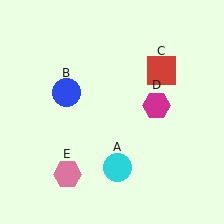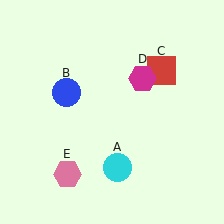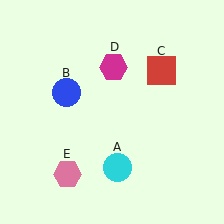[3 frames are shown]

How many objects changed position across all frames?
1 object changed position: magenta hexagon (object D).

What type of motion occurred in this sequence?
The magenta hexagon (object D) rotated counterclockwise around the center of the scene.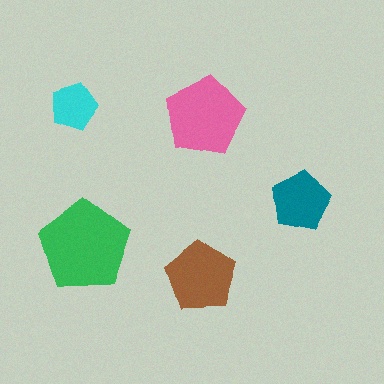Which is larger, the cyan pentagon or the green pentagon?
The green one.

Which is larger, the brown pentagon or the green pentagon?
The green one.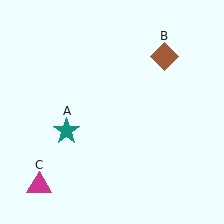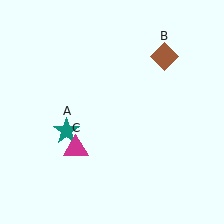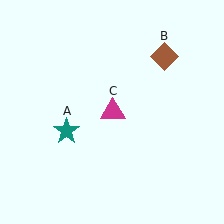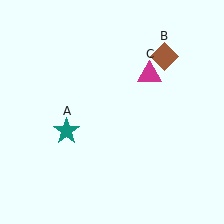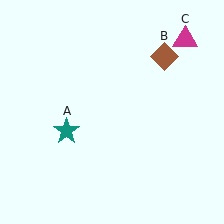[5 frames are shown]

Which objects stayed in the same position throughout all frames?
Teal star (object A) and brown diamond (object B) remained stationary.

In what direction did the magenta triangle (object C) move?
The magenta triangle (object C) moved up and to the right.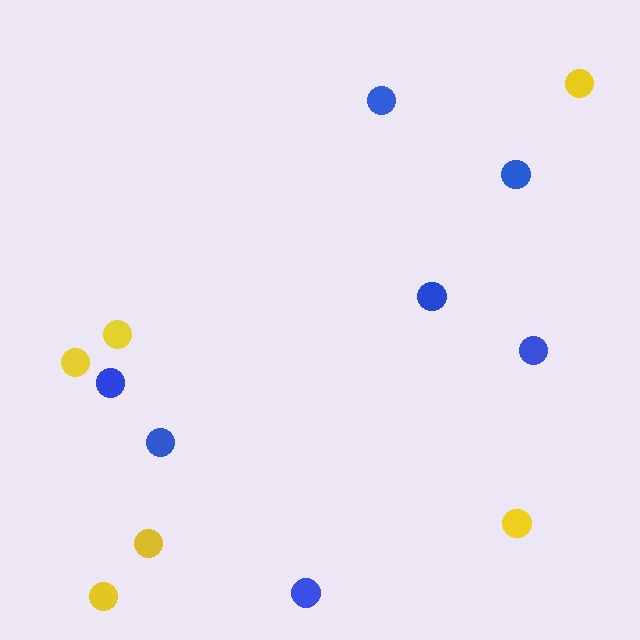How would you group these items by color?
There are 2 groups: one group of yellow circles (6) and one group of blue circles (7).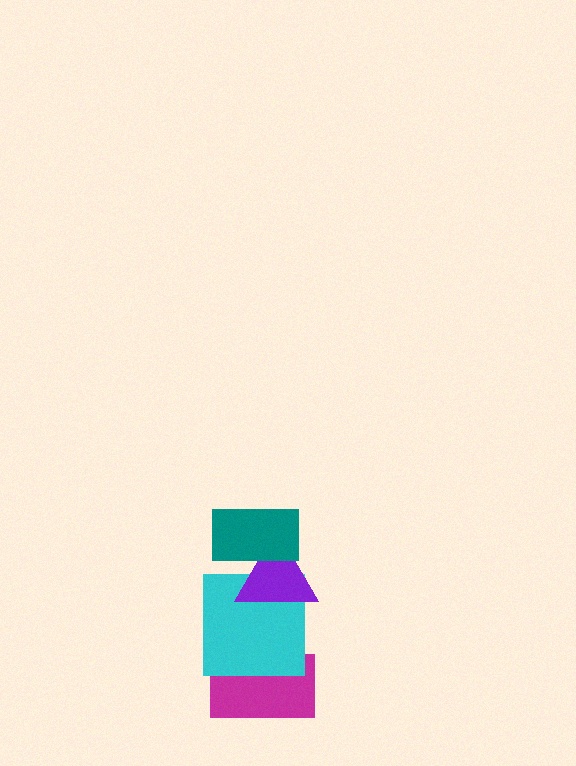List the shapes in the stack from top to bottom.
From top to bottom: the teal rectangle, the purple triangle, the cyan square, the magenta rectangle.